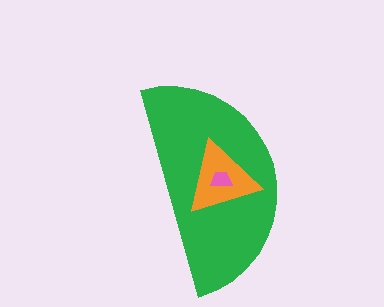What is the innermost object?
The pink trapezoid.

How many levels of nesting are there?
3.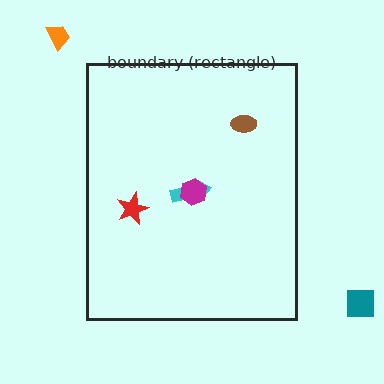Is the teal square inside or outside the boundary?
Outside.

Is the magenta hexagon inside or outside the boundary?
Inside.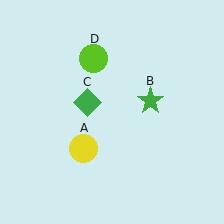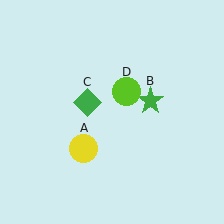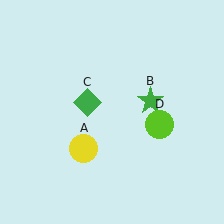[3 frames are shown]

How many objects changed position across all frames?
1 object changed position: lime circle (object D).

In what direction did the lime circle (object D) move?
The lime circle (object D) moved down and to the right.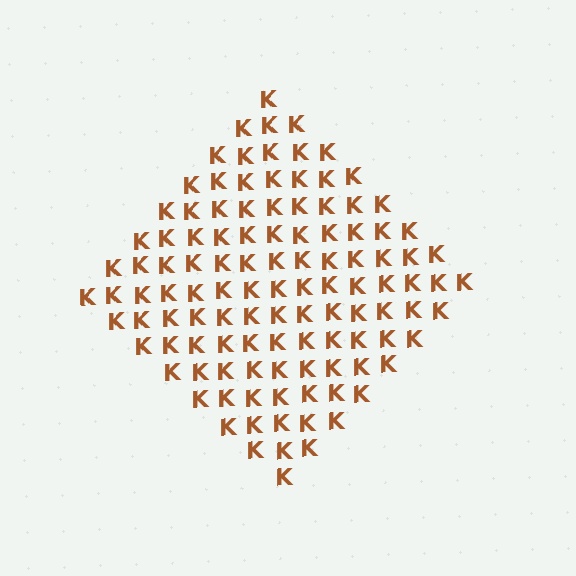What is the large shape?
The large shape is a diamond.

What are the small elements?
The small elements are letter K's.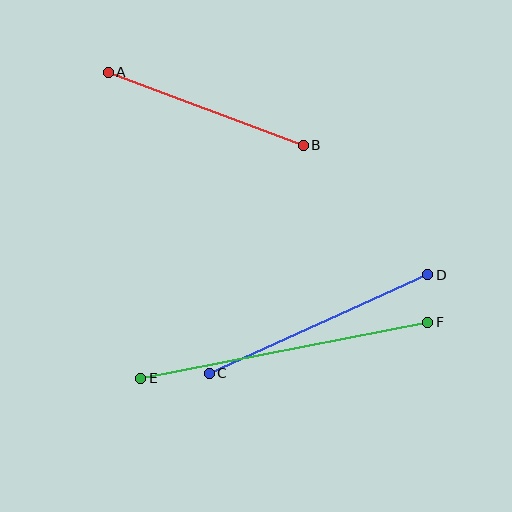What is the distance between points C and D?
The distance is approximately 240 pixels.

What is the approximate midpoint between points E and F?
The midpoint is at approximately (284, 350) pixels.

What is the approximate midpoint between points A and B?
The midpoint is at approximately (206, 109) pixels.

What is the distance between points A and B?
The distance is approximately 209 pixels.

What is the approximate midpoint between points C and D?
The midpoint is at approximately (318, 324) pixels.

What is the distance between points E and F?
The distance is approximately 293 pixels.